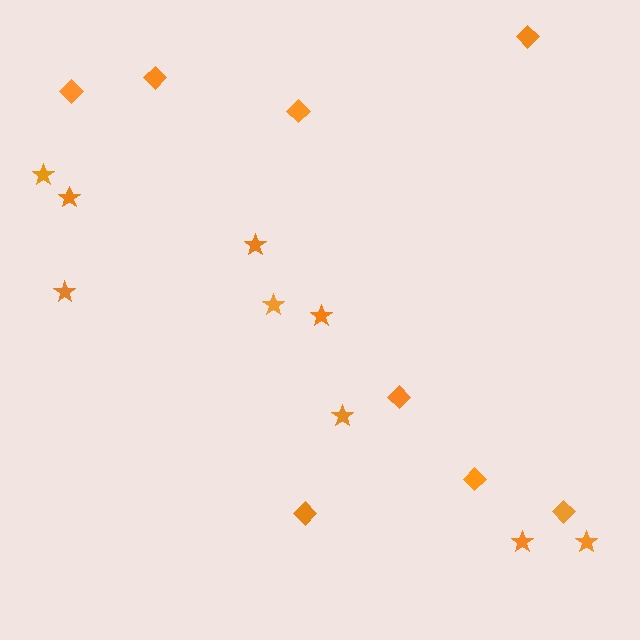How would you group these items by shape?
There are 2 groups: one group of stars (9) and one group of diamonds (8).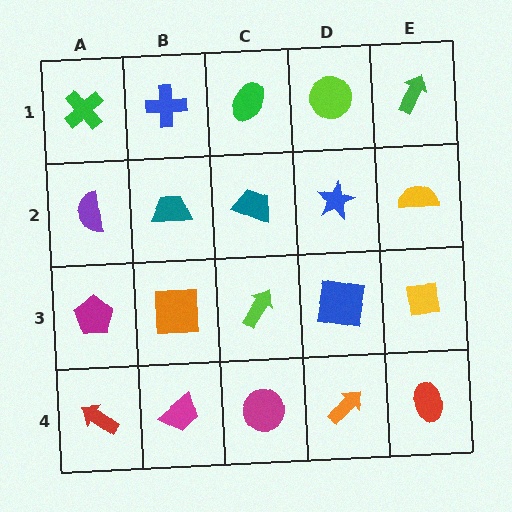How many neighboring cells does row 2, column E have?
3.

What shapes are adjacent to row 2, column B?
A blue cross (row 1, column B), an orange square (row 3, column B), a purple semicircle (row 2, column A), a teal trapezoid (row 2, column C).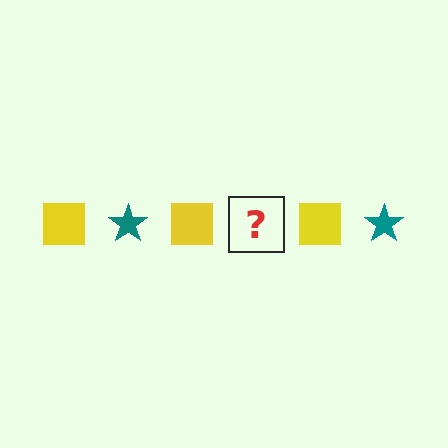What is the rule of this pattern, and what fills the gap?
The rule is that the pattern alternates between yellow square and teal star. The gap should be filled with a teal star.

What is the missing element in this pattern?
The missing element is a teal star.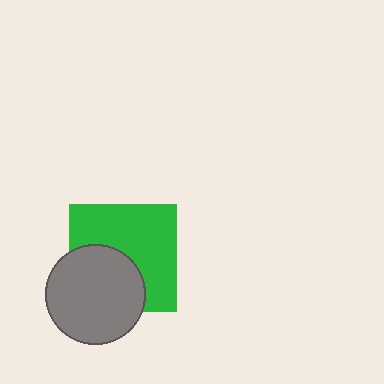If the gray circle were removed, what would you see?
You would see the complete green square.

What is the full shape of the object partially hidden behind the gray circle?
The partially hidden object is a green square.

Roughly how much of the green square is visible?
About half of it is visible (roughly 61%).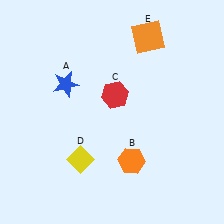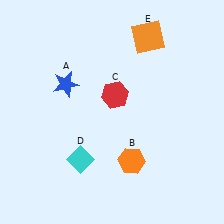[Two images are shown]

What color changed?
The diamond (D) changed from yellow in Image 1 to cyan in Image 2.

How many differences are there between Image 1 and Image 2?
There is 1 difference between the two images.